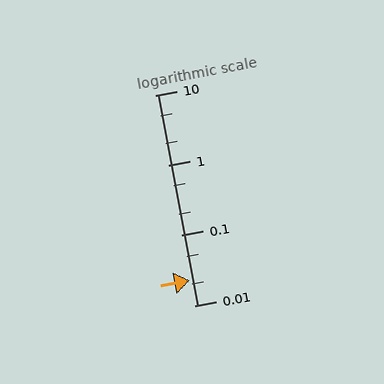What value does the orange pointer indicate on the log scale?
The pointer indicates approximately 0.023.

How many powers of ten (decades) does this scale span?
The scale spans 3 decades, from 0.01 to 10.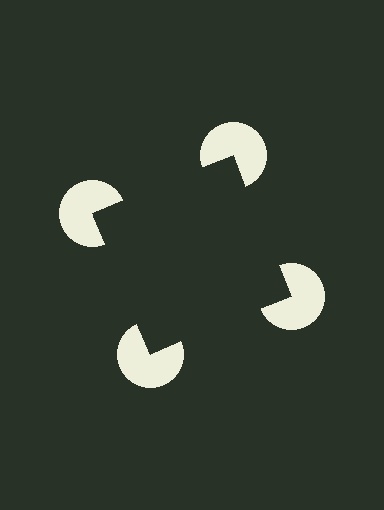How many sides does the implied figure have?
4 sides.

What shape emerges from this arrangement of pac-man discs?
An illusory square — its edges are inferred from the aligned wedge cuts in the pac-man discs, not physically drawn.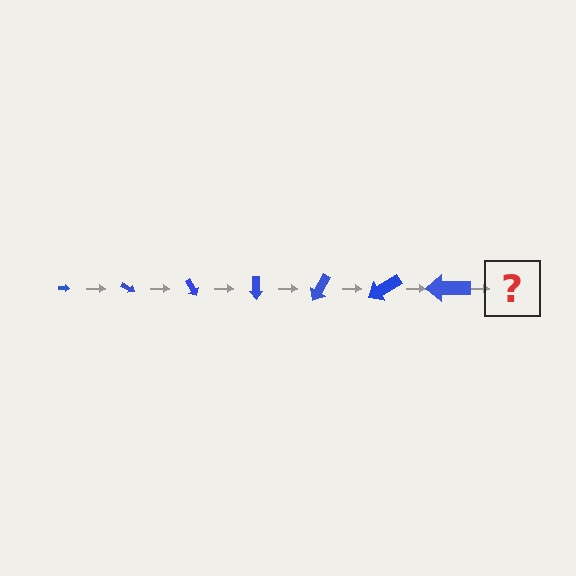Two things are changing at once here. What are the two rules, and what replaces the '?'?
The two rules are that the arrow grows larger each step and it rotates 30 degrees each step. The '?' should be an arrow, larger than the previous one and rotated 210 degrees from the start.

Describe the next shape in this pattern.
It should be an arrow, larger than the previous one and rotated 210 degrees from the start.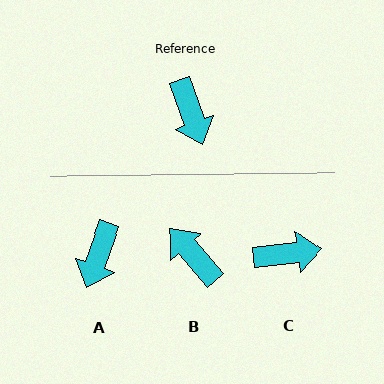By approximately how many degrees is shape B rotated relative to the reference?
Approximately 159 degrees clockwise.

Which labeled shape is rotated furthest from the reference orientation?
B, about 159 degrees away.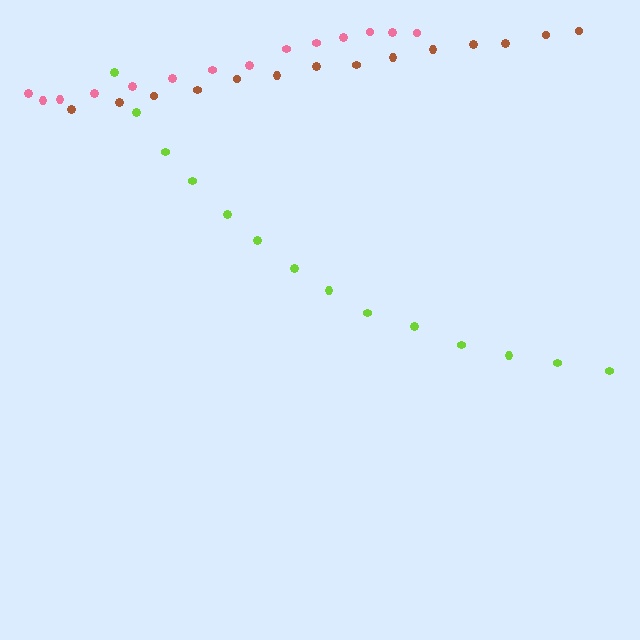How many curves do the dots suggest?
There are 3 distinct paths.